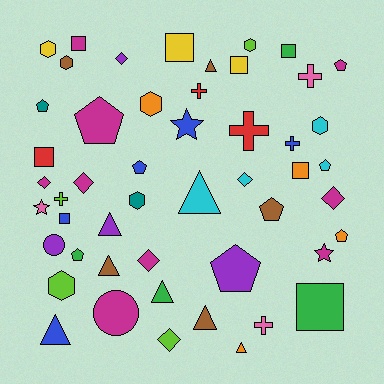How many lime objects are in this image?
There are 4 lime objects.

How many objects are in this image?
There are 50 objects.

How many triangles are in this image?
There are 8 triangles.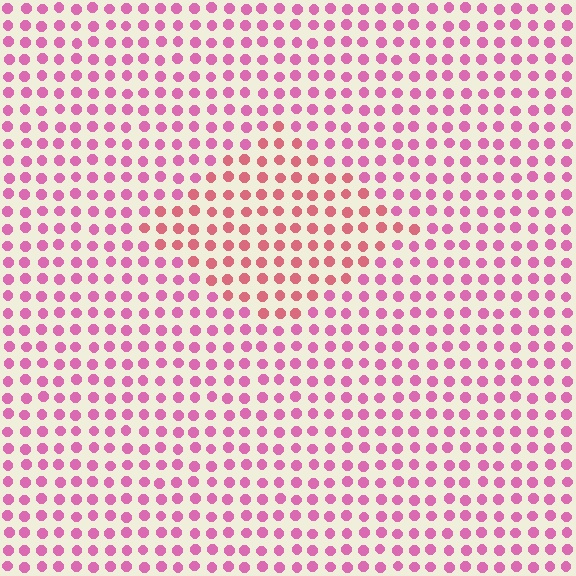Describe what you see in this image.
The image is filled with small pink elements in a uniform arrangement. A diamond-shaped region is visible where the elements are tinted to a slightly different hue, forming a subtle color boundary.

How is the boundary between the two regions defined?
The boundary is defined purely by a slight shift in hue (about 27 degrees). Spacing, size, and orientation are identical on both sides.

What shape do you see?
I see a diamond.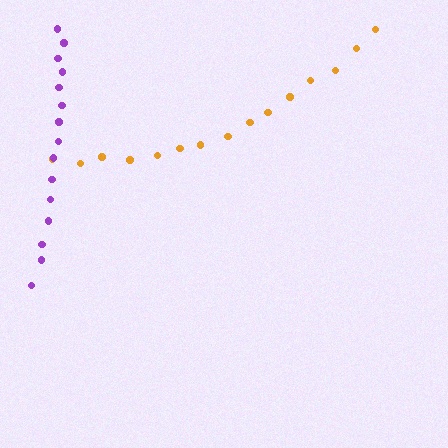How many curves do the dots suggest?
There are 2 distinct paths.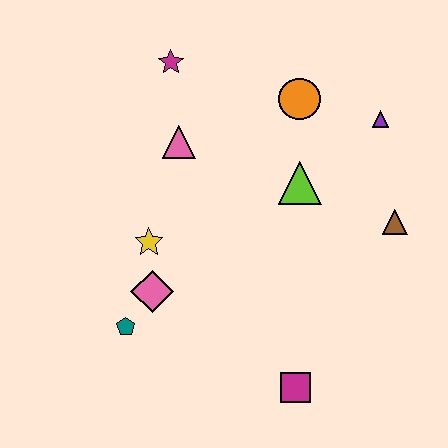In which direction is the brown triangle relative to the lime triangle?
The brown triangle is to the right of the lime triangle.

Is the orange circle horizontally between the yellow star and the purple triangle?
Yes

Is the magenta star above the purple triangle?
Yes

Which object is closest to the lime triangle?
The orange circle is closest to the lime triangle.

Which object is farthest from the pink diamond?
The purple triangle is farthest from the pink diamond.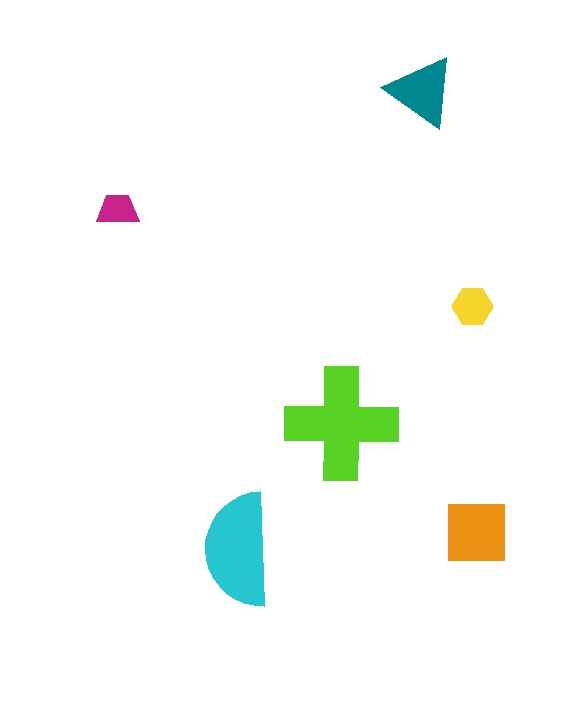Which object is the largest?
The lime cross.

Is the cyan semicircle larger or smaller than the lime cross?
Smaller.